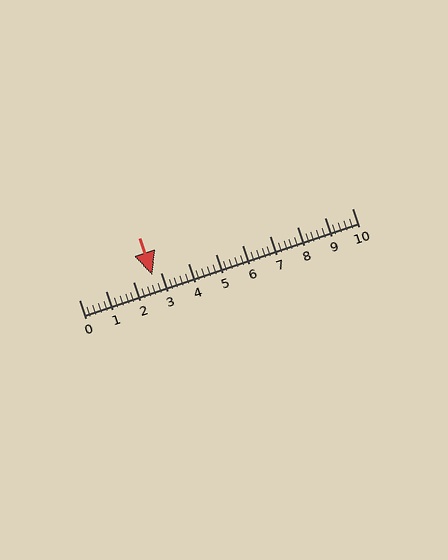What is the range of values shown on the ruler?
The ruler shows values from 0 to 10.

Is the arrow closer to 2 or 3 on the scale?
The arrow is closer to 3.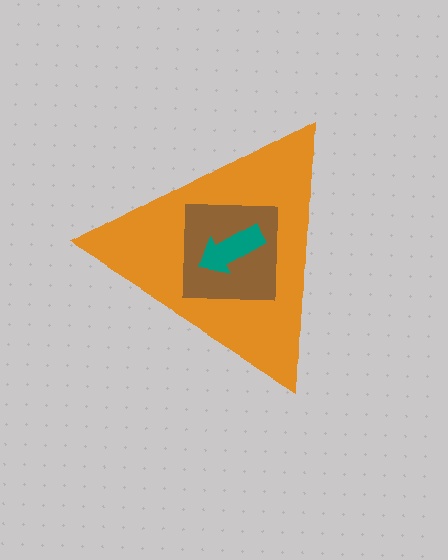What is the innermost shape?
The teal arrow.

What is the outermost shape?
The orange triangle.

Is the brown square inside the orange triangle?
Yes.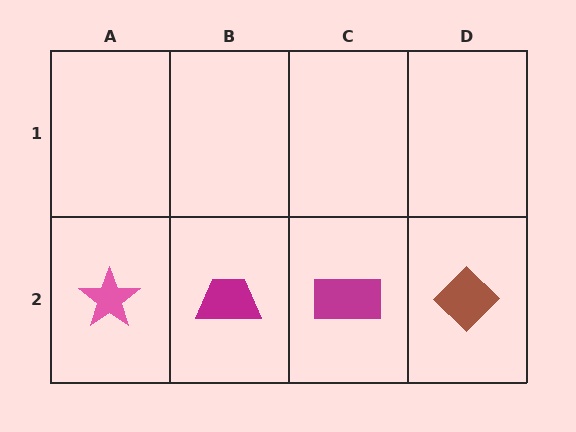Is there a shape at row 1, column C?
No, that cell is empty.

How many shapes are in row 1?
0 shapes.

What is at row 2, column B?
A magenta trapezoid.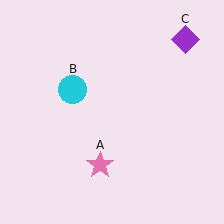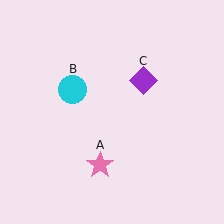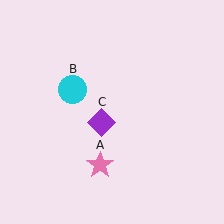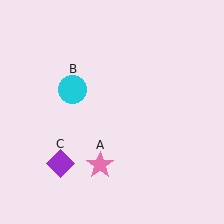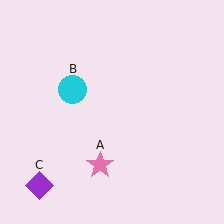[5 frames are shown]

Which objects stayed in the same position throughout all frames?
Pink star (object A) and cyan circle (object B) remained stationary.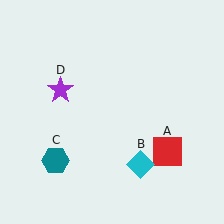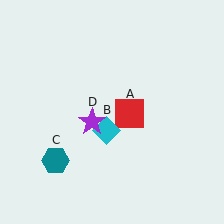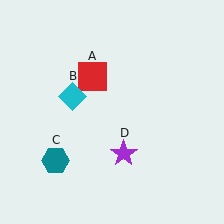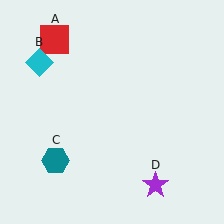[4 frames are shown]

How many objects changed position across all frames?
3 objects changed position: red square (object A), cyan diamond (object B), purple star (object D).